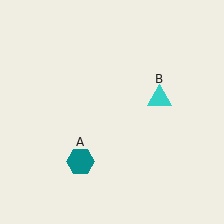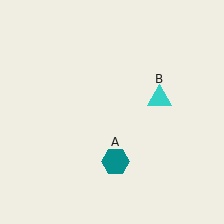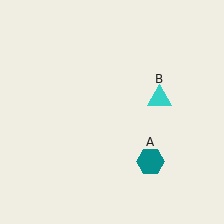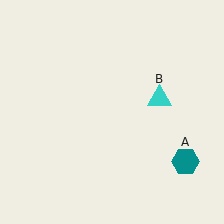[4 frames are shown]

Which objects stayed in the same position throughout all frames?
Cyan triangle (object B) remained stationary.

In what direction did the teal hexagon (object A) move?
The teal hexagon (object A) moved right.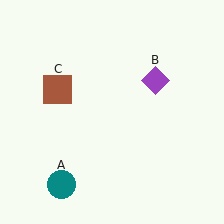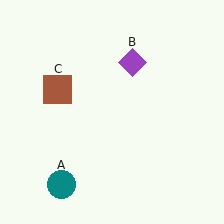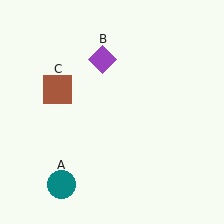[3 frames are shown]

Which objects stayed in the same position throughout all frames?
Teal circle (object A) and brown square (object C) remained stationary.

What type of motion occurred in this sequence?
The purple diamond (object B) rotated counterclockwise around the center of the scene.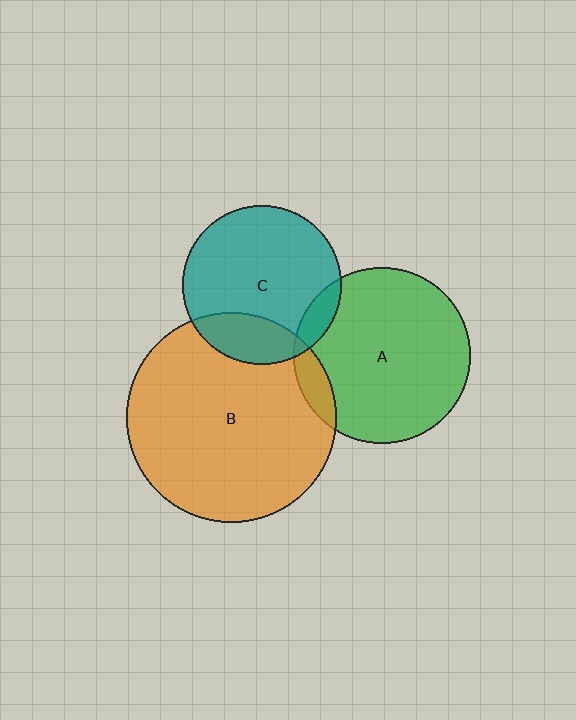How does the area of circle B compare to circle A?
Approximately 1.4 times.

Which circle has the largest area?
Circle B (orange).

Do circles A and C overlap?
Yes.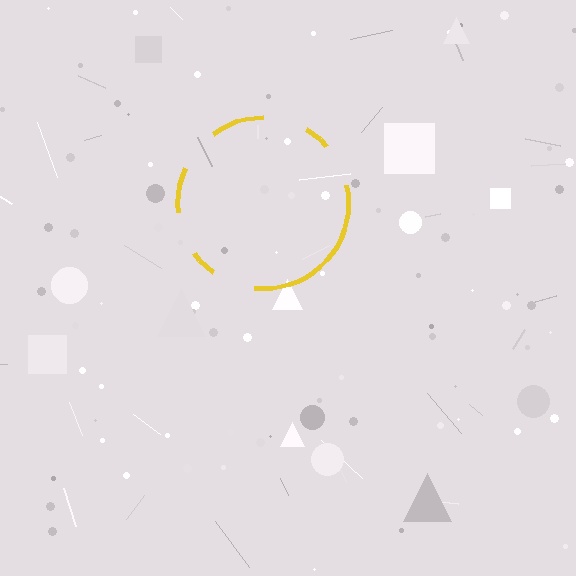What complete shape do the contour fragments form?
The contour fragments form a circle.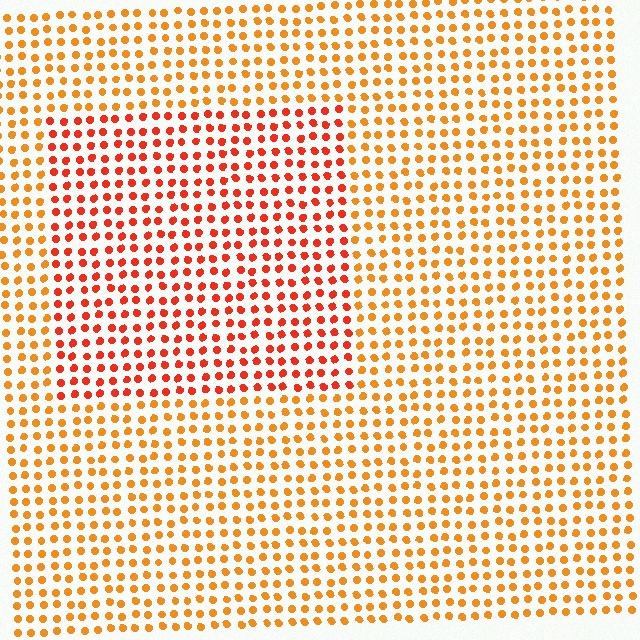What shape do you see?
I see a rectangle.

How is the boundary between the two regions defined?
The boundary is defined purely by a slight shift in hue (about 28 degrees). Spacing, size, and orientation are identical on both sides.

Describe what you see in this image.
The image is filled with small orange elements in a uniform arrangement. A rectangle-shaped region is visible where the elements are tinted to a slightly different hue, forming a subtle color boundary.